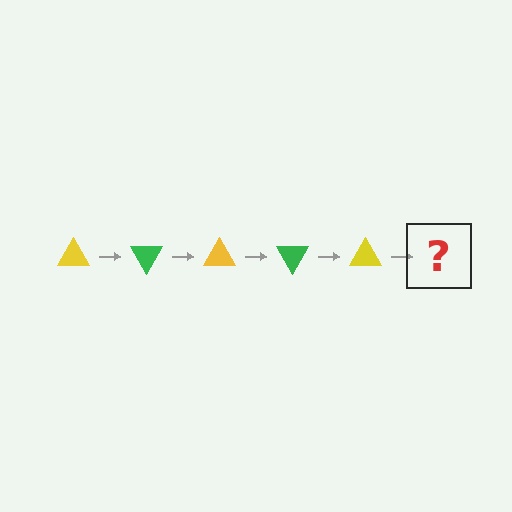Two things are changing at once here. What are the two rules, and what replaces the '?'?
The two rules are that it rotates 60 degrees each step and the color cycles through yellow and green. The '?' should be a green triangle, rotated 300 degrees from the start.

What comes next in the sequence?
The next element should be a green triangle, rotated 300 degrees from the start.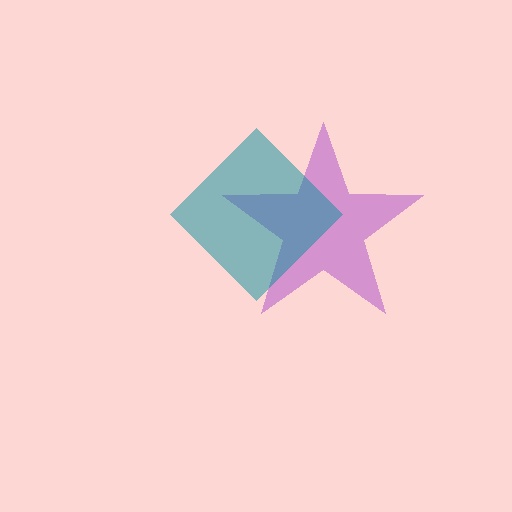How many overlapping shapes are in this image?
There are 2 overlapping shapes in the image.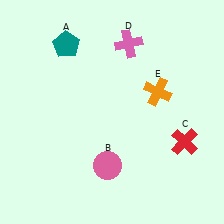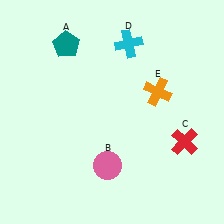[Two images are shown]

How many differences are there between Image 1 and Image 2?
There is 1 difference between the two images.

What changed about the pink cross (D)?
In Image 1, D is pink. In Image 2, it changed to cyan.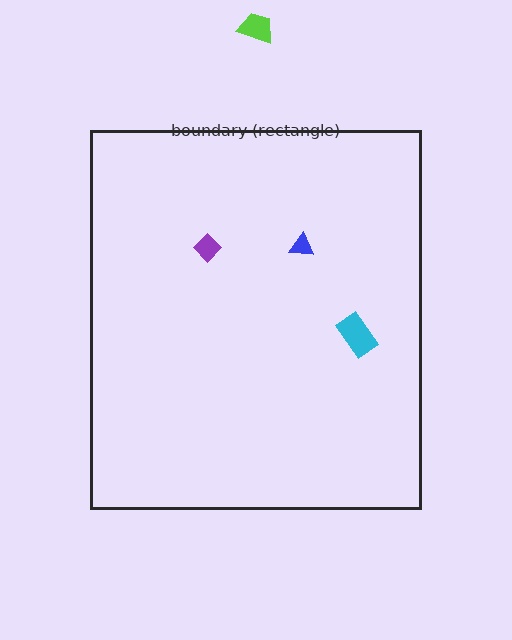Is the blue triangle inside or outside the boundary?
Inside.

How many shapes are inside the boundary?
3 inside, 1 outside.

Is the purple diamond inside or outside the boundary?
Inside.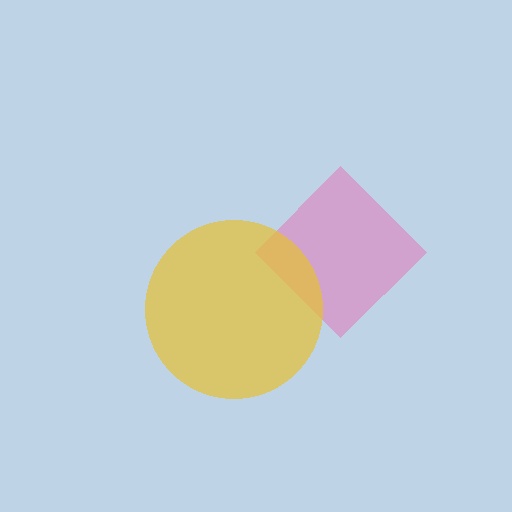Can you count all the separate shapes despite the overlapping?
Yes, there are 2 separate shapes.